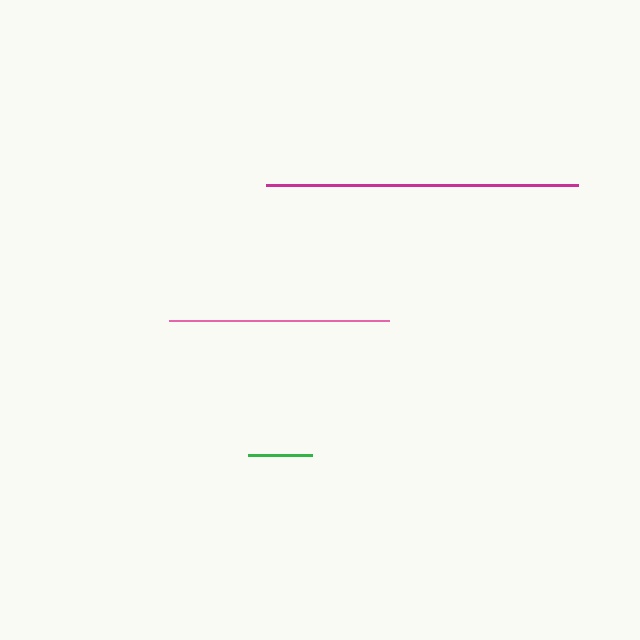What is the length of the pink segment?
The pink segment is approximately 220 pixels long.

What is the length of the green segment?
The green segment is approximately 64 pixels long.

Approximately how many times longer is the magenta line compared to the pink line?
The magenta line is approximately 1.4 times the length of the pink line.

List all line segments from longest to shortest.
From longest to shortest: magenta, pink, green.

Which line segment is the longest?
The magenta line is the longest at approximately 312 pixels.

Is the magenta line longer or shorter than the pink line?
The magenta line is longer than the pink line.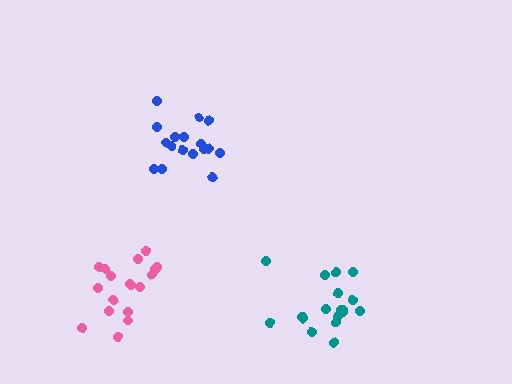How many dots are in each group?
Group 1: 17 dots, Group 2: 18 dots, Group 3: 18 dots (53 total).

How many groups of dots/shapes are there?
There are 3 groups.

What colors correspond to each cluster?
The clusters are colored: blue, pink, teal.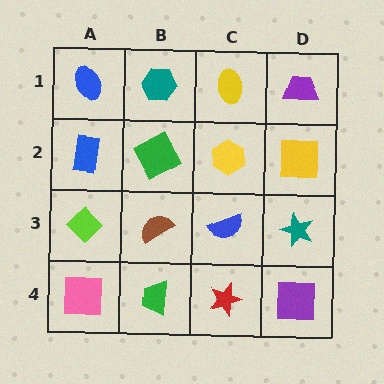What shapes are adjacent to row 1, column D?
A yellow square (row 2, column D), a yellow ellipse (row 1, column C).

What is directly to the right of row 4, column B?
A red star.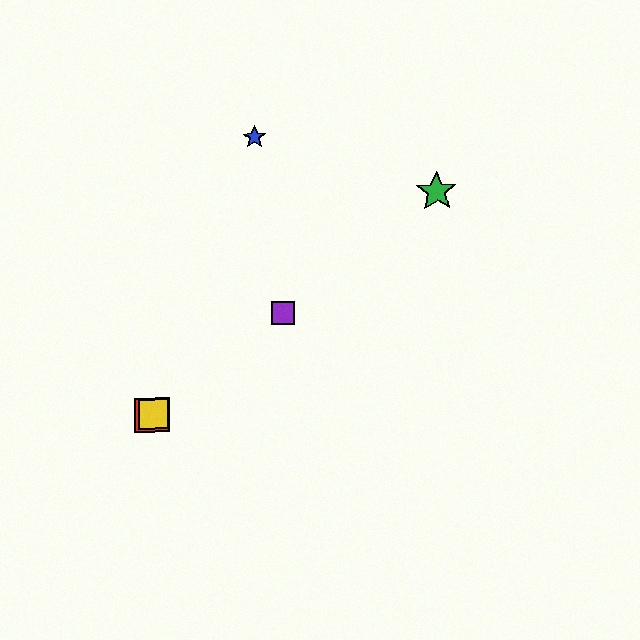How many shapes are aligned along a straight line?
4 shapes (the red square, the green star, the yellow square, the purple square) are aligned along a straight line.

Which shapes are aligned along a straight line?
The red square, the green star, the yellow square, the purple square are aligned along a straight line.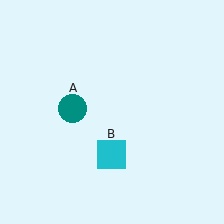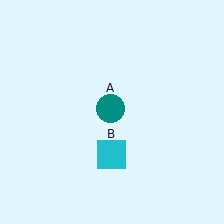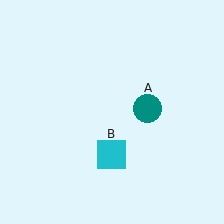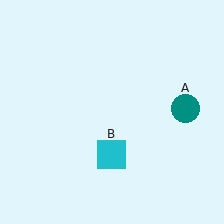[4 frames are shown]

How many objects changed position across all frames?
1 object changed position: teal circle (object A).